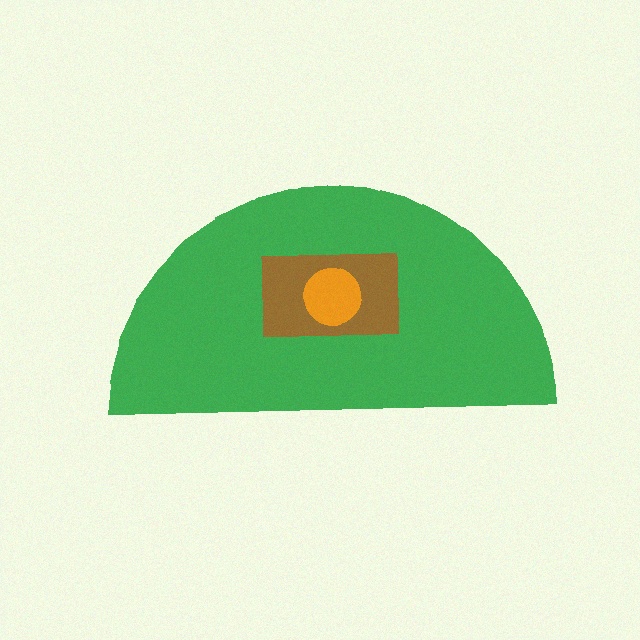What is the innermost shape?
The orange circle.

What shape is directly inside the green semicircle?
The brown rectangle.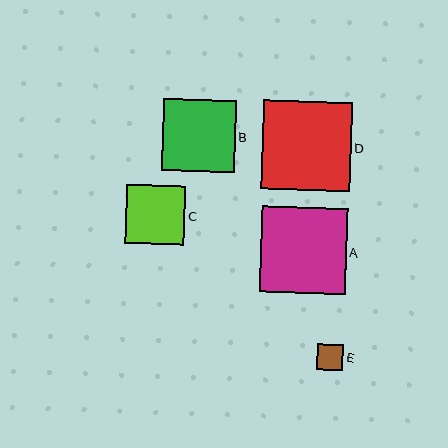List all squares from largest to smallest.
From largest to smallest: D, A, B, C, E.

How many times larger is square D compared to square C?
Square D is approximately 1.5 times the size of square C.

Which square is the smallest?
Square E is the smallest with a size of approximately 26 pixels.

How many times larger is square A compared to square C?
Square A is approximately 1.4 times the size of square C.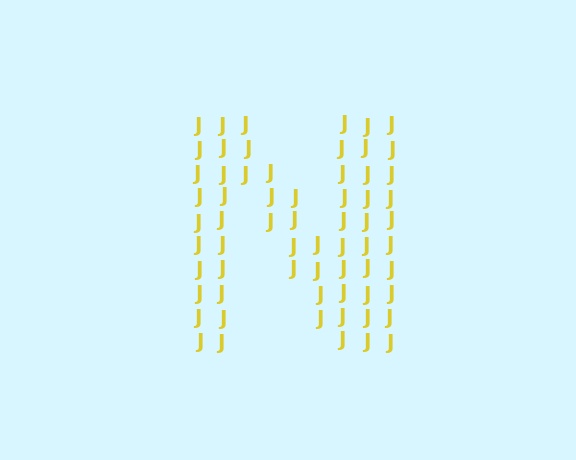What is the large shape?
The large shape is the letter N.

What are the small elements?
The small elements are letter J's.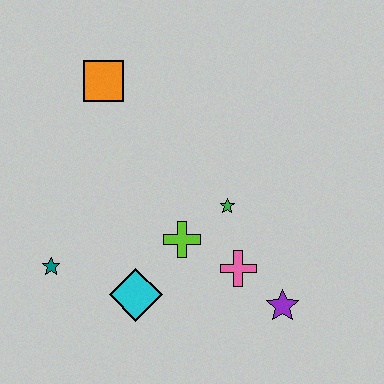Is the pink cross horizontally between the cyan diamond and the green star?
No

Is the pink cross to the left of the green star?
No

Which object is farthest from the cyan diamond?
The orange square is farthest from the cyan diamond.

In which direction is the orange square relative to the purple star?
The orange square is above the purple star.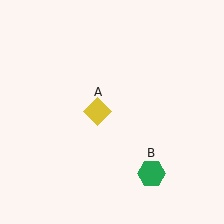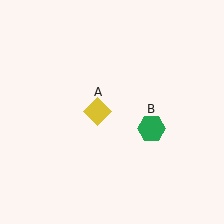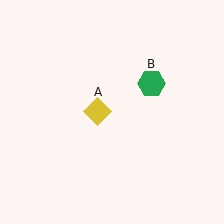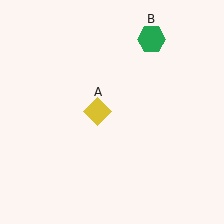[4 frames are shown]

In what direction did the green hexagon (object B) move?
The green hexagon (object B) moved up.